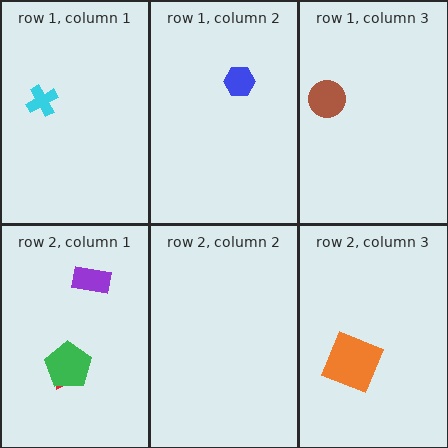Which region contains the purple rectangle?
The row 2, column 1 region.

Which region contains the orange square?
The row 2, column 3 region.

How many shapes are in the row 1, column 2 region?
1.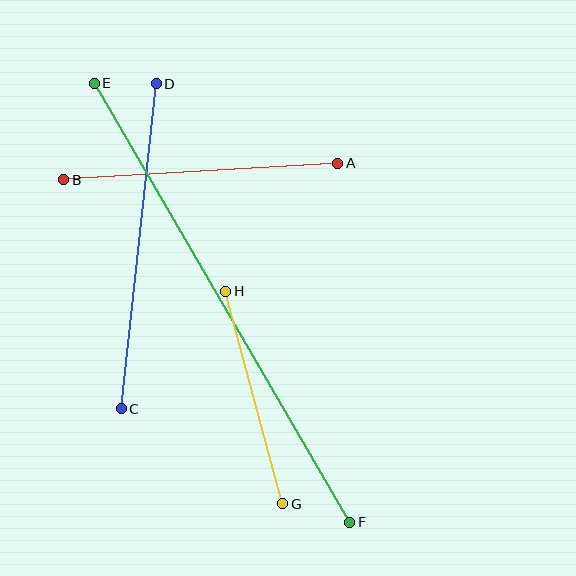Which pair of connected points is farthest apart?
Points E and F are farthest apart.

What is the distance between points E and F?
The distance is approximately 508 pixels.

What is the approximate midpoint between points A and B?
The midpoint is at approximately (201, 171) pixels.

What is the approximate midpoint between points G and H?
The midpoint is at approximately (254, 397) pixels.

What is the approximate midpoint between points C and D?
The midpoint is at approximately (139, 246) pixels.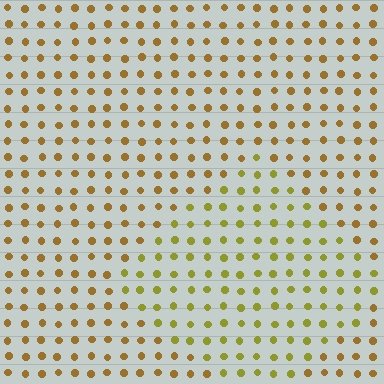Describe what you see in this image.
The image is filled with small brown elements in a uniform arrangement. A diamond-shaped region is visible where the elements are tinted to a slightly different hue, forming a subtle color boundary.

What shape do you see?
I see a diamond.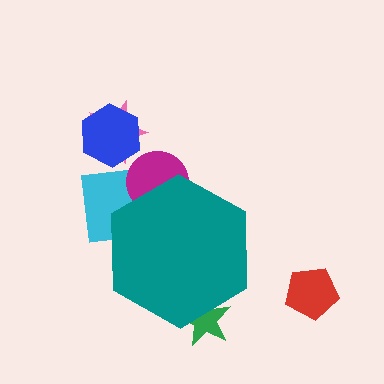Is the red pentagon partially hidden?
No, the red pentagon is fully visible.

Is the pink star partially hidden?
No, the pink star is fully visible.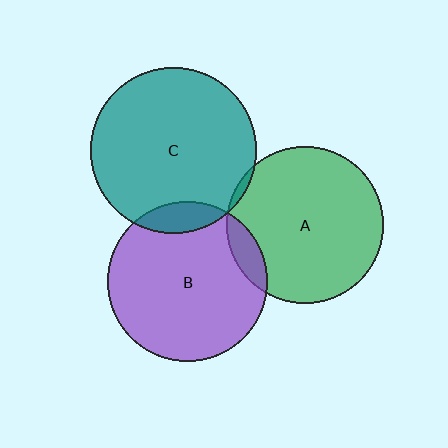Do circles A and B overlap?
Yes.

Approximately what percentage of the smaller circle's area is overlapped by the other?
Approximately 10%.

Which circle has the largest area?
Circle C (teal).